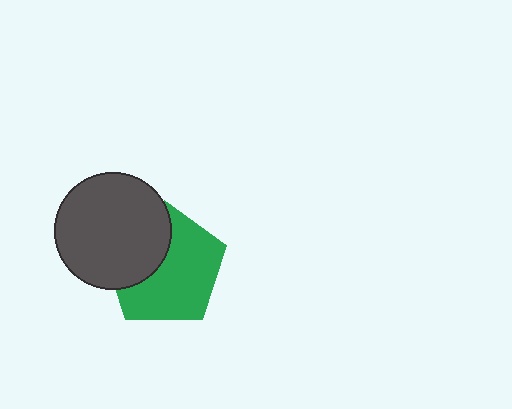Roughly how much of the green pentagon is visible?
About half of it is visible (roughly 64%).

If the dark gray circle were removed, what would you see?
You would see the complete green pentagon.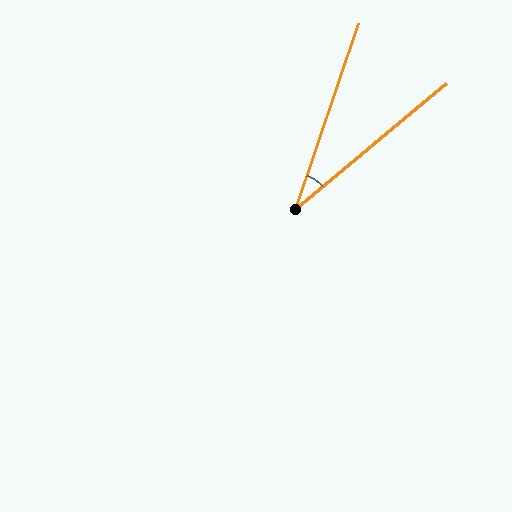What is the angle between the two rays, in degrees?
Approximately 31 degrees.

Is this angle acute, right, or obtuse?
It is acute.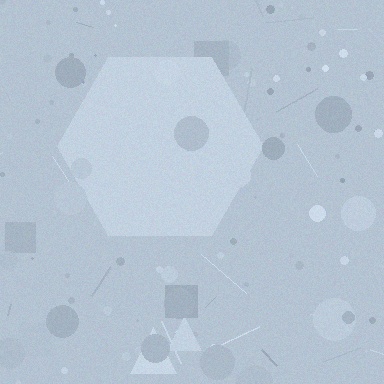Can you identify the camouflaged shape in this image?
The camouflaged shape is a hexagon.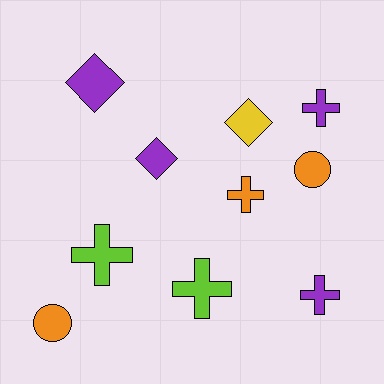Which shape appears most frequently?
Cross, with 5 objects.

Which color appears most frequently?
Purple, with 4 objects.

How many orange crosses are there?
There is 1 orange cross.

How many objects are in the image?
There are 10 objects.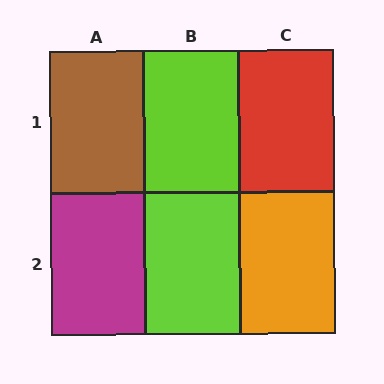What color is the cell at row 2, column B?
Lime.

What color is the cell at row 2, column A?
Magenta.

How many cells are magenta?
1 cell is magenta.